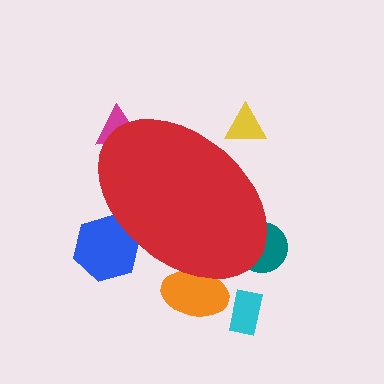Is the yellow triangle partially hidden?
Yes, the yellow triangle is partially hidden behind the red ellipse.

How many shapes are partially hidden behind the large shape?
5 shapes are partially hidden.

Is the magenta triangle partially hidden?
Yes, the magenta triangle is partially hidden behind the red ellipse.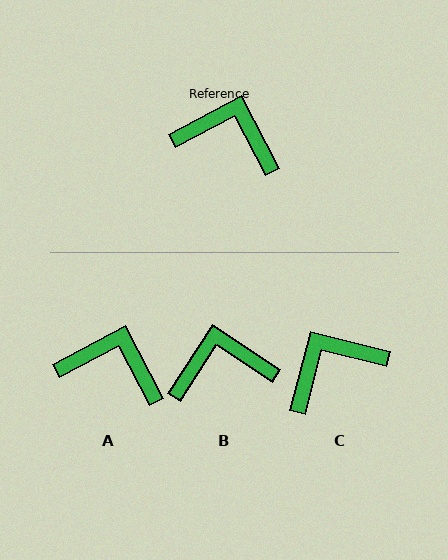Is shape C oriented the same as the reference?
No, it is off by about 48 degrees.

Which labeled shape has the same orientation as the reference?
A.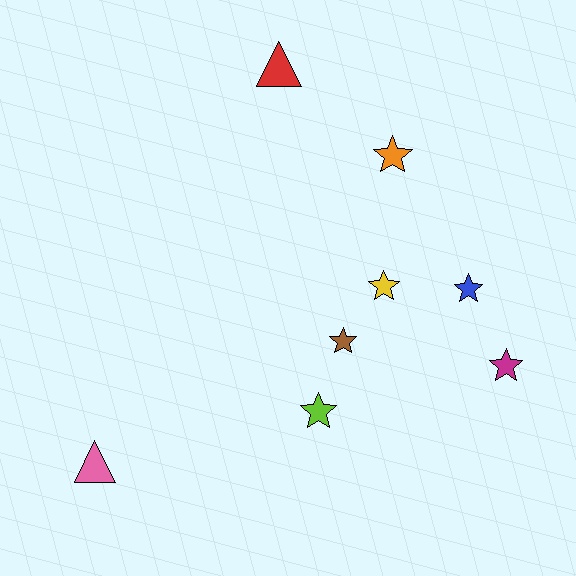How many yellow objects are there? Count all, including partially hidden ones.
There is 1 yellow object.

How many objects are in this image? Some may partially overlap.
There are 8 objects.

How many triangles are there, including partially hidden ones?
There are 2 triangles.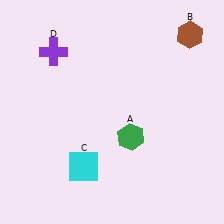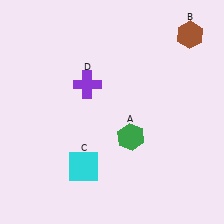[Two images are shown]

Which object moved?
The purple cross (D) moved right.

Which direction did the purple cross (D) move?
The purple cross (D) moved right.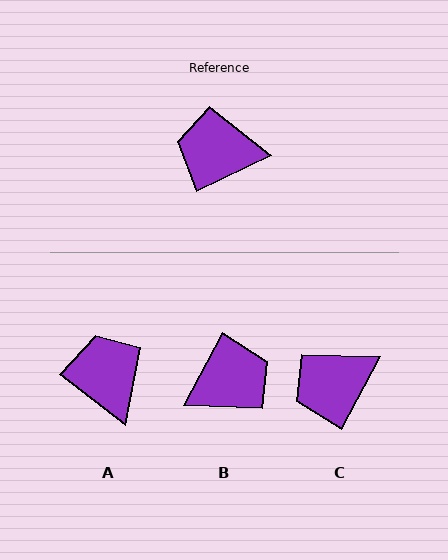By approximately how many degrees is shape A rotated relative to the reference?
Approximately 63 degrees clockwise.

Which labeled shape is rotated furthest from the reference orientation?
B, about 144 degrees away.